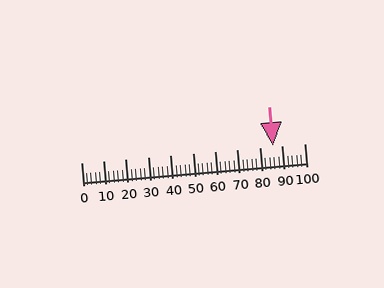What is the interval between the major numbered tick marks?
The major tick marks are spaced 10 units apart.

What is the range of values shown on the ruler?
The ruler shows values from 0 to 100.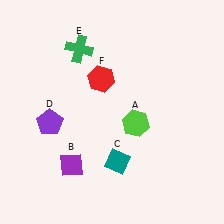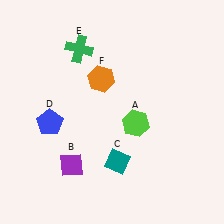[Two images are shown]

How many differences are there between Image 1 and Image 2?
There are 2 differences between the two images.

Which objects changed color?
D changed from purple to blue. F changed from red to orange.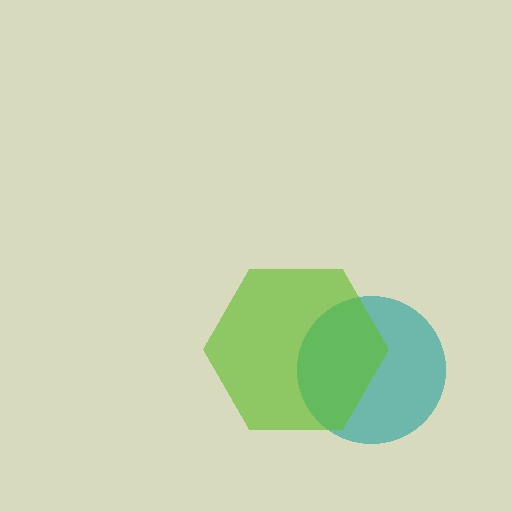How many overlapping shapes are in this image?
There are 2 overlapping shapes in the image.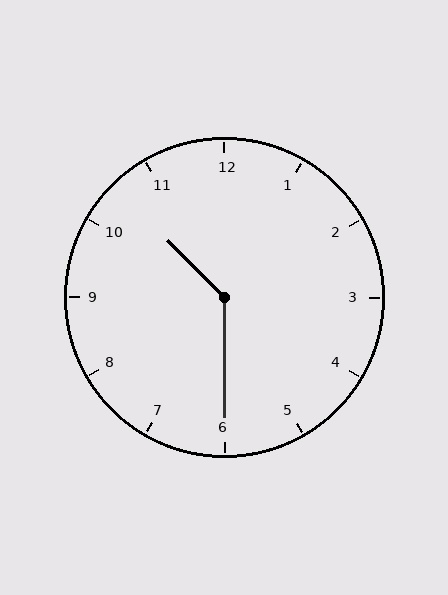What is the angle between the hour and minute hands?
Approximately 135 degrees.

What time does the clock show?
10:30.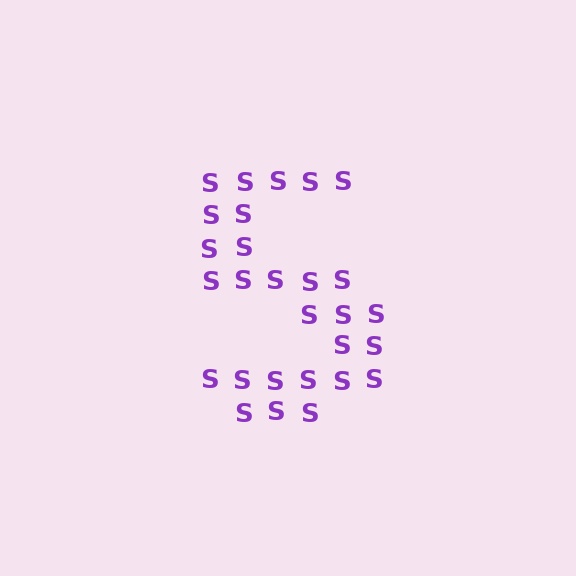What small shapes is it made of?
It is made of small letter S's.